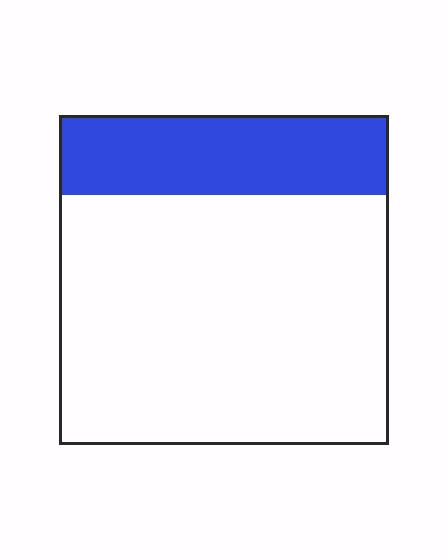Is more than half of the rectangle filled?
No.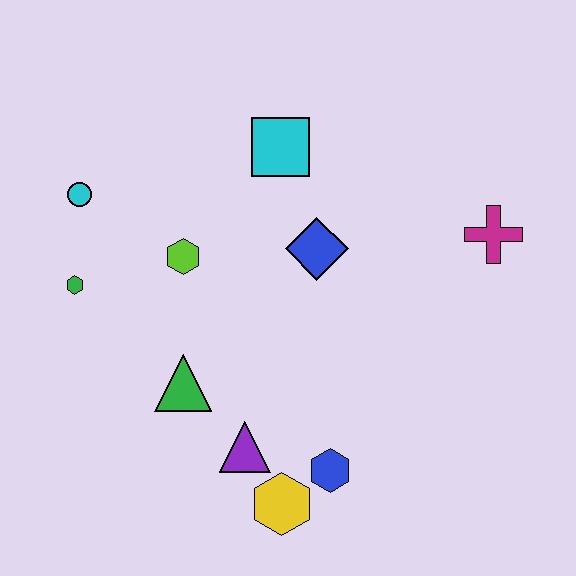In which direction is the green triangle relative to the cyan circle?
The green triangle is below the cyan circle.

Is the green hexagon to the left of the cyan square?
Yes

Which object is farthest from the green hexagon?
The magenta cross is farthest from the green hexagon.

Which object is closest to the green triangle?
The purple triangle is closest to the green triangle.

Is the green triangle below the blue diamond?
Yes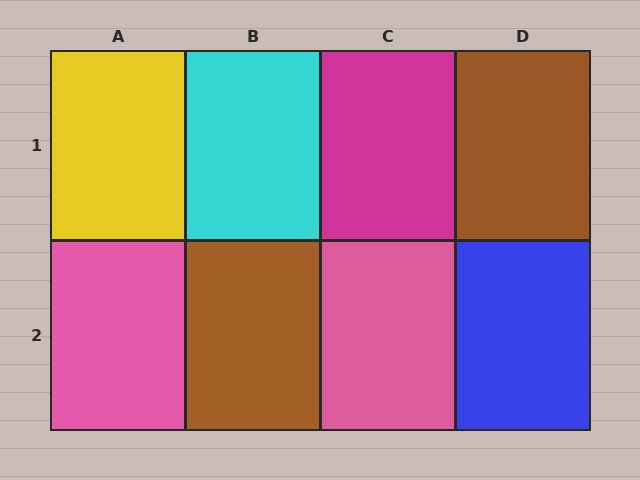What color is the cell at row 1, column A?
Yellow.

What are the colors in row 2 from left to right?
Pink, brown, pink, blue.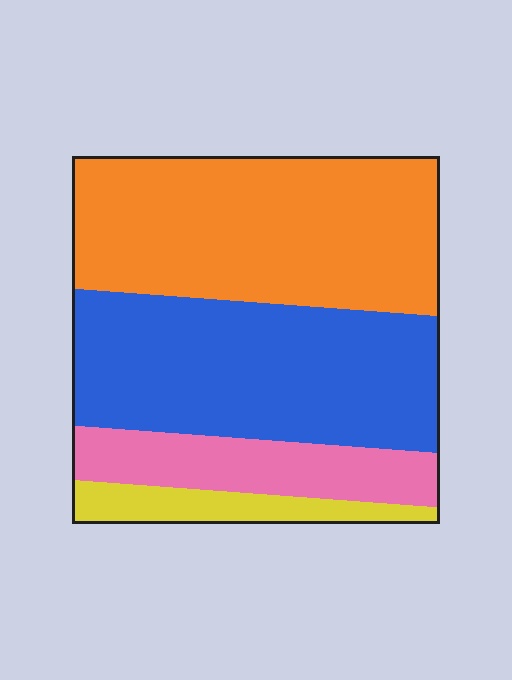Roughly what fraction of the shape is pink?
Pink covers around 15% of the shape.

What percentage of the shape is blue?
Blue takes up about three eighths (3/8) of the shape.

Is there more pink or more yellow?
Pink.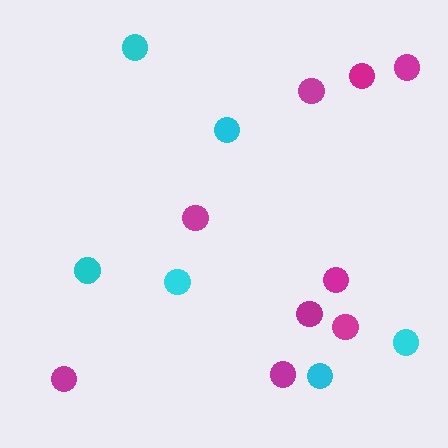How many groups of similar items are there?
There are 2 groups: one group of cyan circles (6) and one group of magenta circles (9).